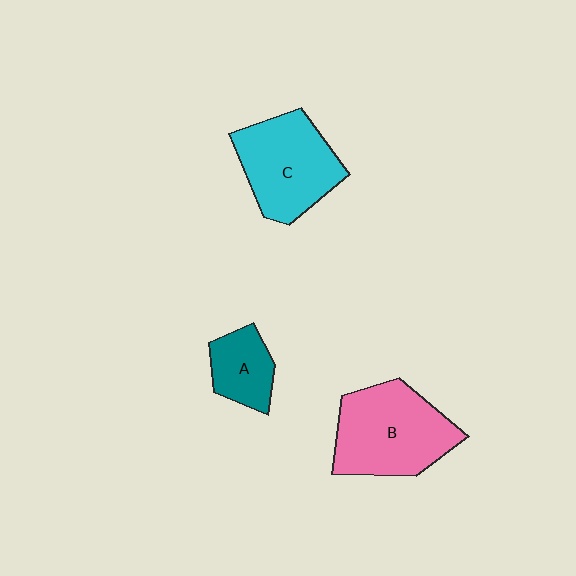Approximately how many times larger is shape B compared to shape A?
Approximately 2.2 times.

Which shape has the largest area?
Shape B (pink).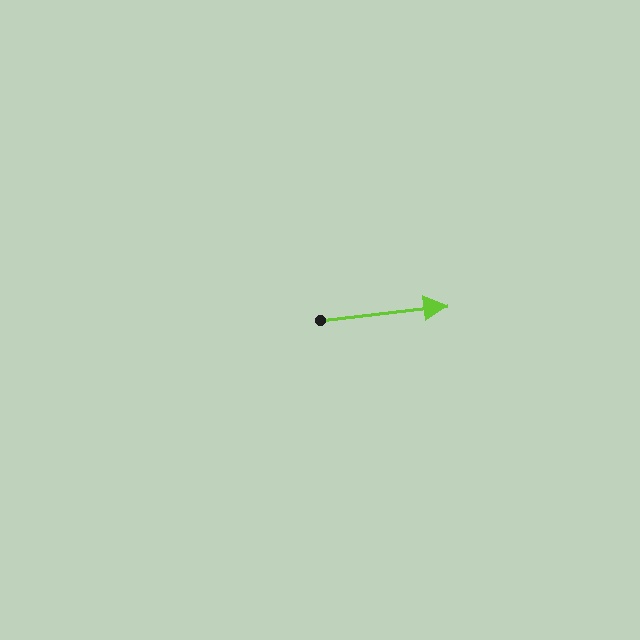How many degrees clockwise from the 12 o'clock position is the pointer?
Approximately 83 degrees.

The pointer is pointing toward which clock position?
Roughly 3 o'clock.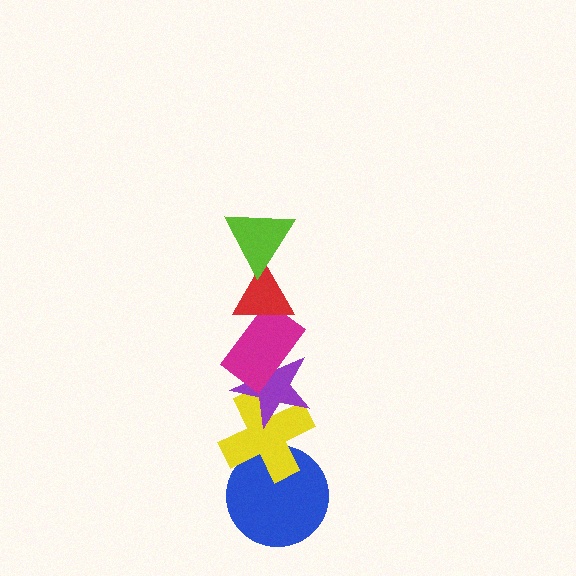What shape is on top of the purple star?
The magenta rectangle is on top of the purple star.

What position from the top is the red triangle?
The red triangle is 2nd from the top.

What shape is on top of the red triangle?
The lime triangle is on top of the red triangle.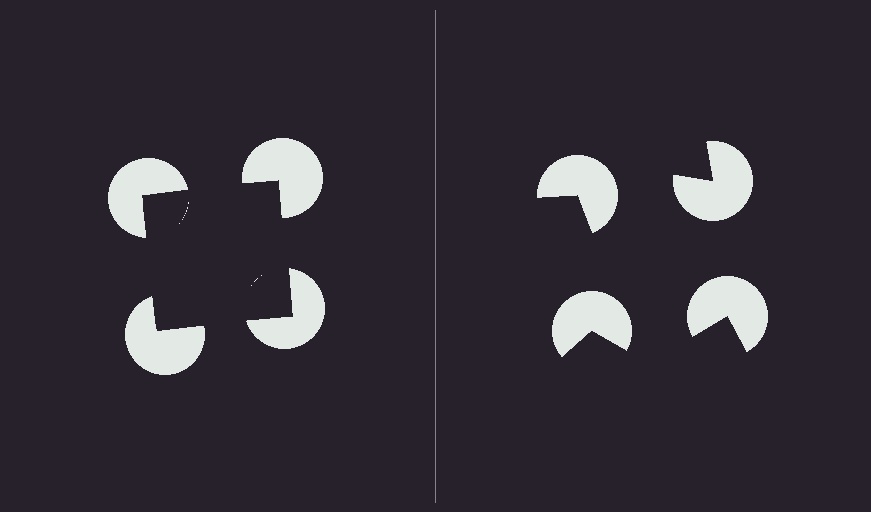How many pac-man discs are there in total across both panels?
8 — 4 on each side.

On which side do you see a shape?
An illusory square appears on the left side. On the right side the wedge cuts are rotated, so no coherent shape forms.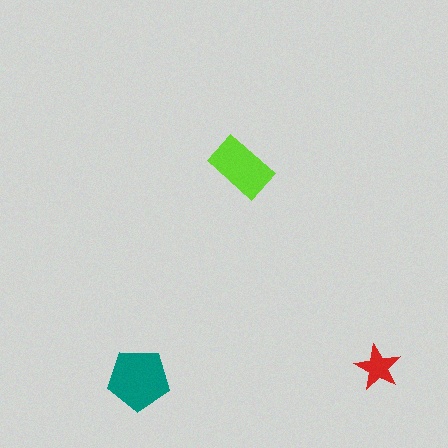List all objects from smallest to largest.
The red star, the lime rectangle, the teal pentagon.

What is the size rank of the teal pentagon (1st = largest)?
1st.